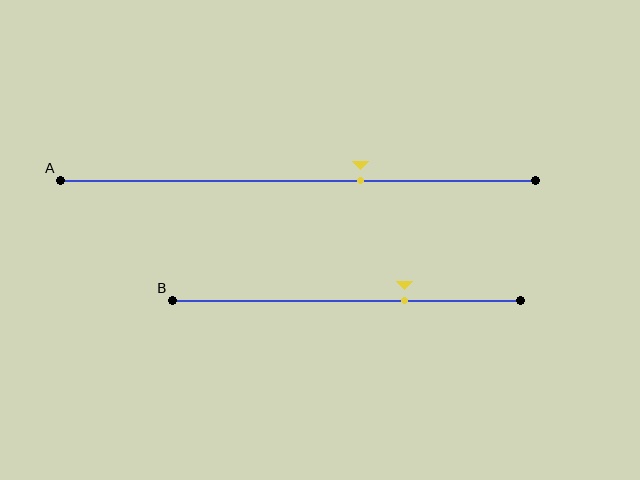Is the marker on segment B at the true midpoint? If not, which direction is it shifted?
No, the marker on segment B is shifted to the right by about 17% of the segment length.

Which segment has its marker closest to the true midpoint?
Segment A has its marker closest to the true midpoint.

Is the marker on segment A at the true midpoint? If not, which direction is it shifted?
No, the marker on segment A is shifted to the right by about 13% of the segment length.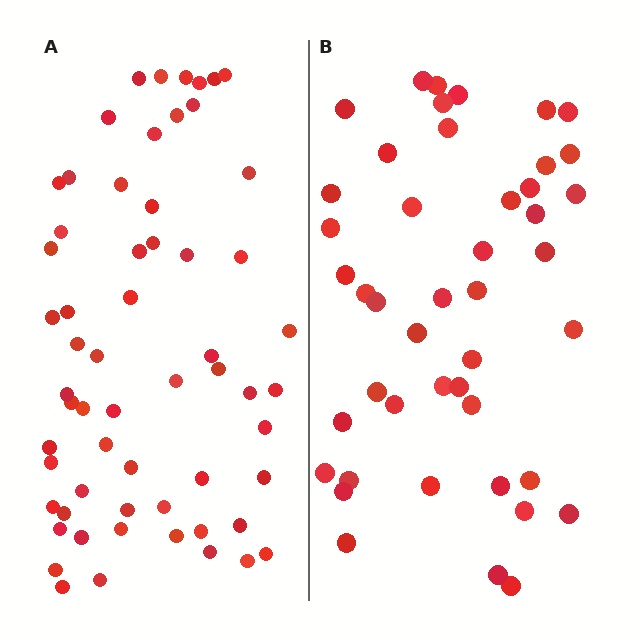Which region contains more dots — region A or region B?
Region A (the left region) has more dots.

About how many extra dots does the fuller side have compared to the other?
Region A has approximately 15 more dots than region B.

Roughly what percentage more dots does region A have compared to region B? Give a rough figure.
About 35% more.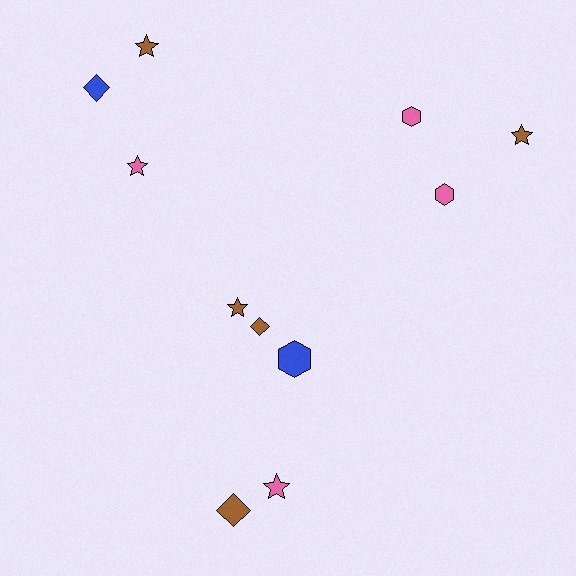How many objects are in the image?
There are 11 objects.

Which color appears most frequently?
Brown, with 5 objects.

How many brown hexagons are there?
There are no brown hexagons.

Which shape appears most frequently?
Star, with 5 objects.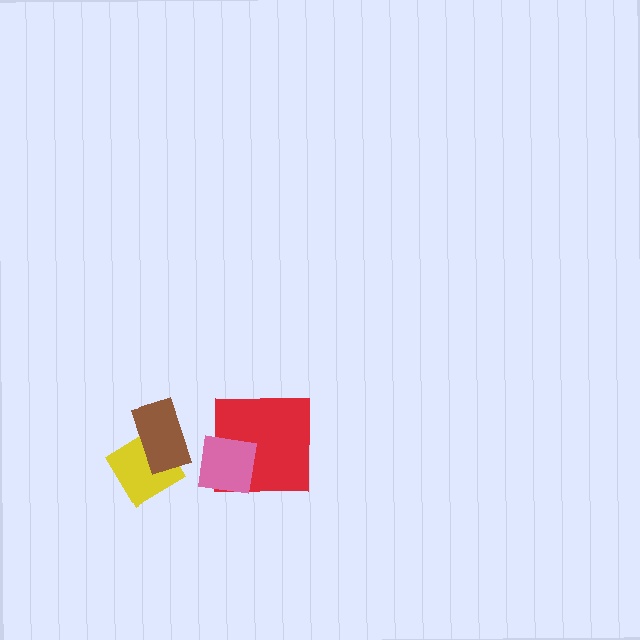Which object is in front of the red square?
The pink square is in front of the red square.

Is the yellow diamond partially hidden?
Yes, it is partially covered by another shape.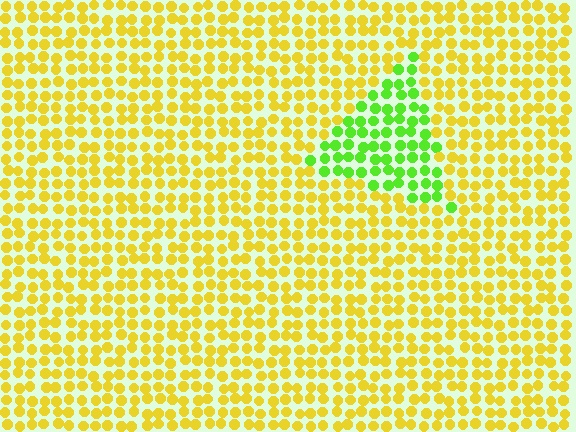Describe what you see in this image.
The image is filled with small yellow elements in a uniform arrangement. A triangle-shaped region is visible where the elements are tinted to a slightly different hue, forming a subtle color boundary.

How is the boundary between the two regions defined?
The boundary is defined purely by a slight shift in hue (about 53 degrees). Spacing, size, and orientation are identical on both sides.